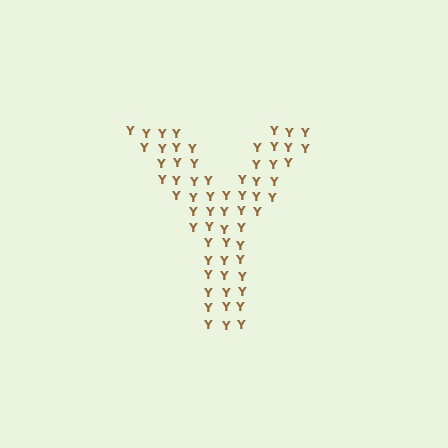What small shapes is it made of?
It is made of small letter Y's.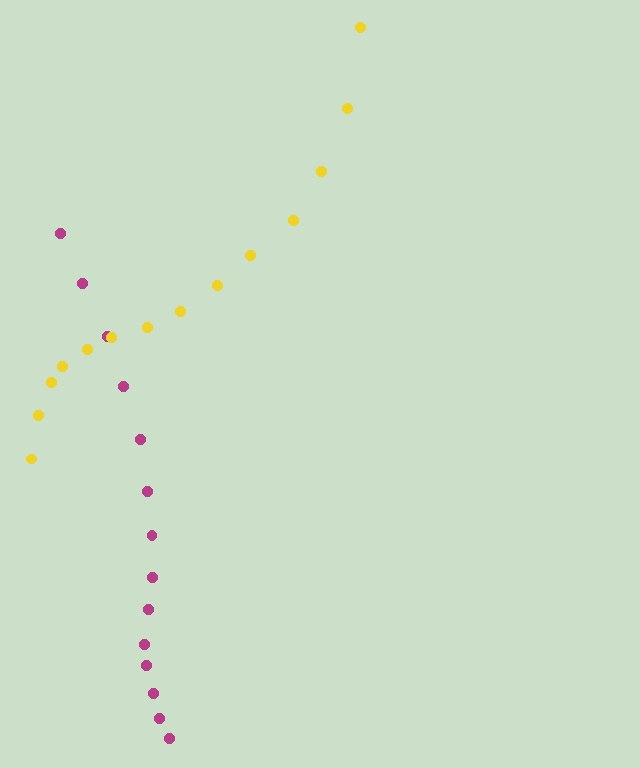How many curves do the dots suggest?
There are 2 distinct paths.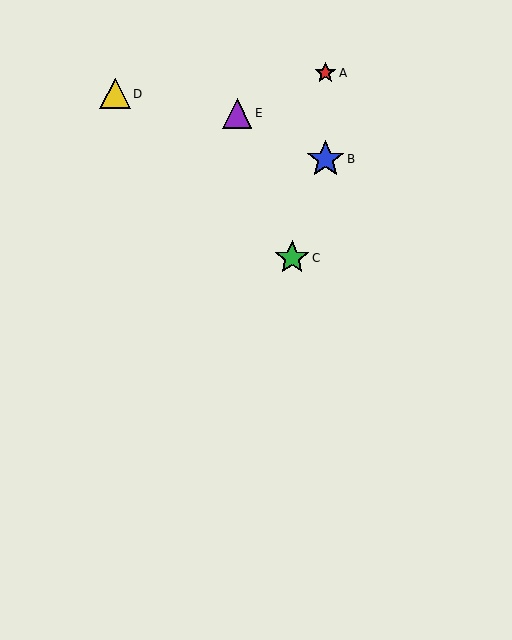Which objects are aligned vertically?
Objects A, B are aligned vertically.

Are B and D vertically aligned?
No, B is at x≈325 and D is at x≈115.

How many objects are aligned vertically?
2 objects (A, B) are aligned vertically.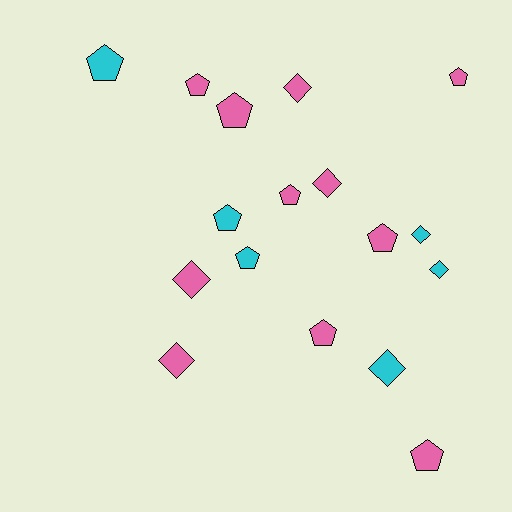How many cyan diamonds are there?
There are 3 cyan diamonds.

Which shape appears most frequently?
Pentagon, with 10 objects.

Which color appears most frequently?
Pink, with 11 objects.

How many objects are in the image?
There are 17 objects.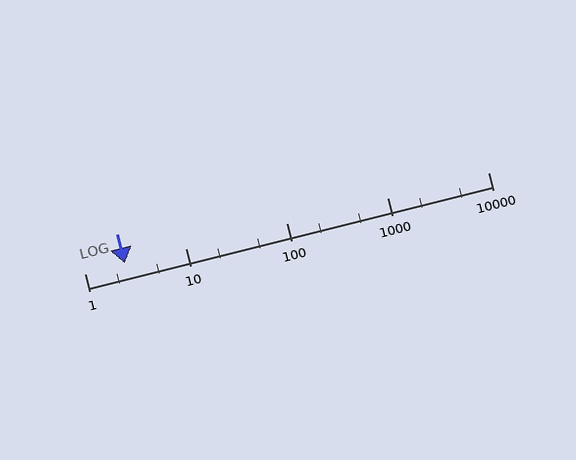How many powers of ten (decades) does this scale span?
The scale spans 4 decades, from 1 to 10000.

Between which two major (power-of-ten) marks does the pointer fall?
The pointer is between 1 and 10.